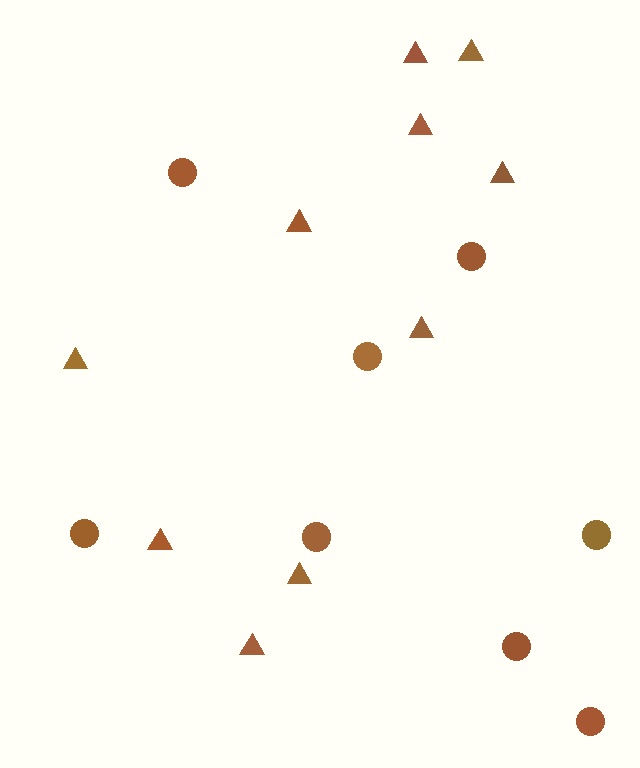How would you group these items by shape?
There are 2 groups: one group of triangles (10) and one group of circles (8).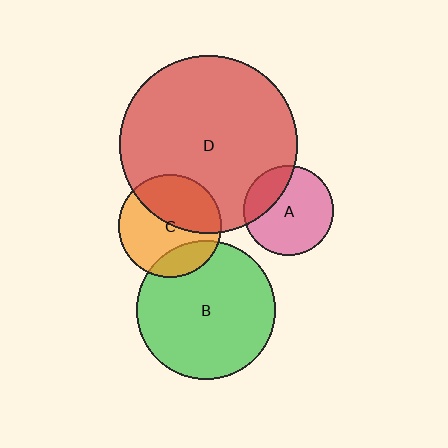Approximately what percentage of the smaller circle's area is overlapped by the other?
Approximately 20%.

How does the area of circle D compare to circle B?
Approximately 1.7 times.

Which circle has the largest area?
Circle D (red).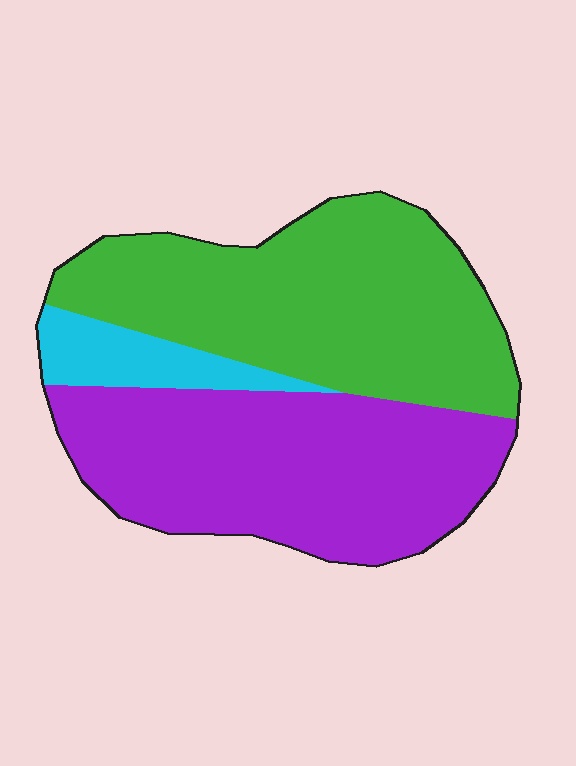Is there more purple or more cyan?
Purple.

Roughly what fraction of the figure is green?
Green covers 46% of the figure.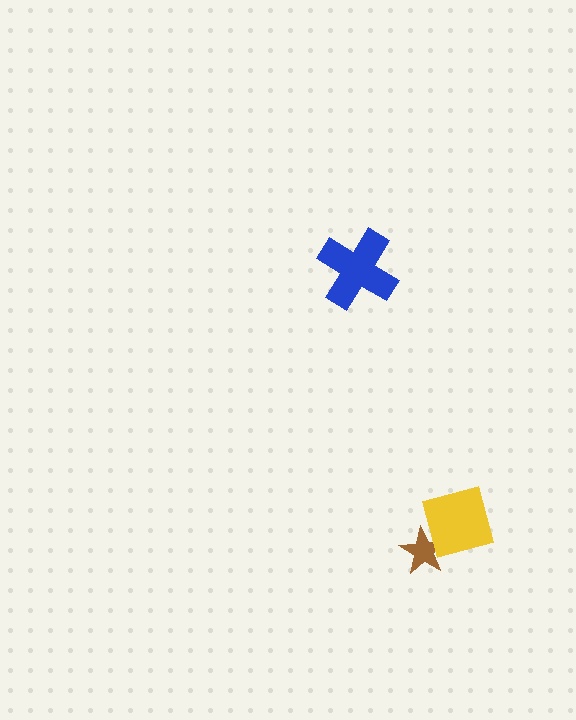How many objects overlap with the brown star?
1 object overlaps with the brown star.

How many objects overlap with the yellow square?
1 object overlaps with the yellow square.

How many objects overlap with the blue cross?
0 objects overlap with the blue cross.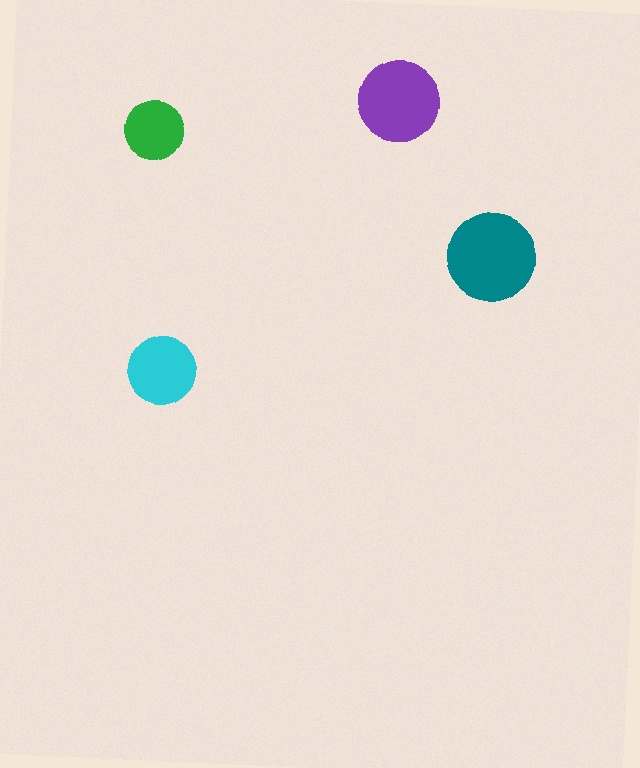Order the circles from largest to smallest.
the teal one, the purple one, the cyan one, the green one.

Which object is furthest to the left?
The green circle is leftmost.